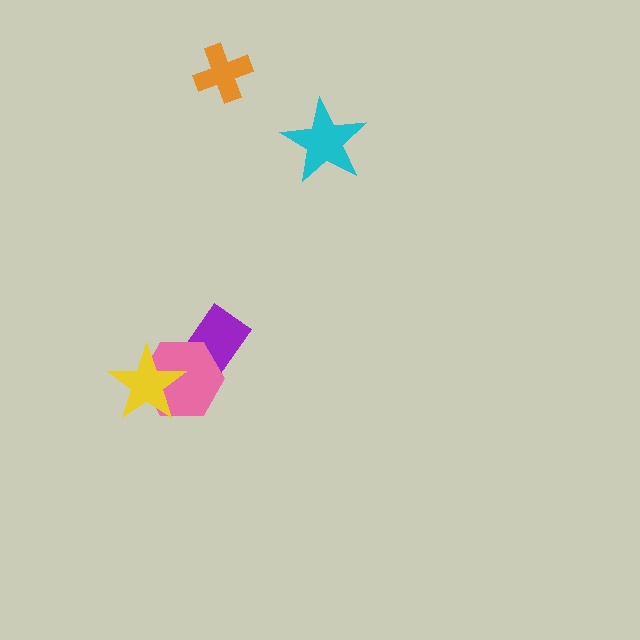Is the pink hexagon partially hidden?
Yes, it is partially covered by another shape.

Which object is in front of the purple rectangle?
The pink hexagon is in front of the purple rectangle.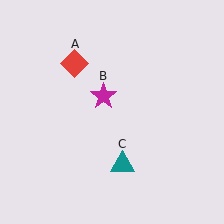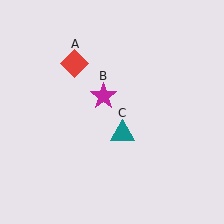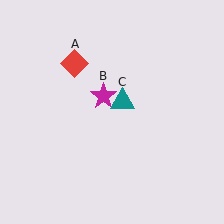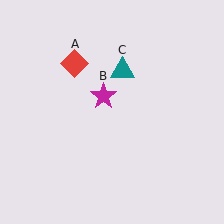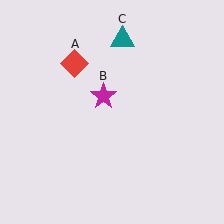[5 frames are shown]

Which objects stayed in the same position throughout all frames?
Red diamond (object A) and magenta star (object B) remained stationary.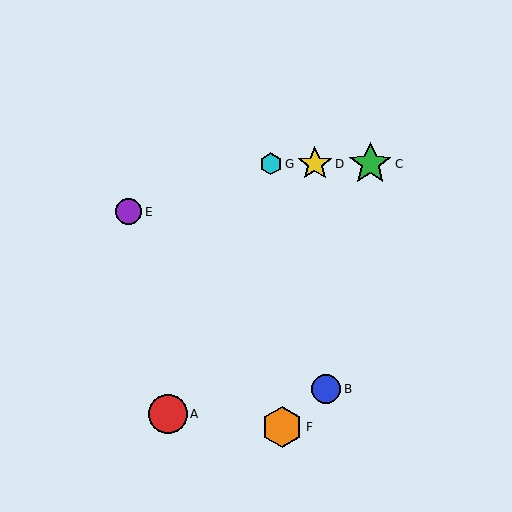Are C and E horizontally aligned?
No, C is at y≈164 and E is at y≈212.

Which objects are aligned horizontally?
Objects C, D, G are aligned horizontally.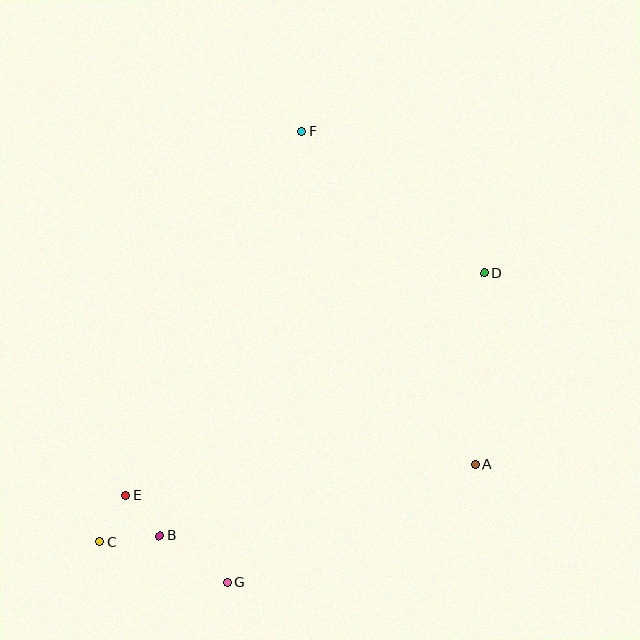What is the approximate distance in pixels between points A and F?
The distance between A and F is approximately 376 pixels.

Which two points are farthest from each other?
Points C and D are farthest from each other.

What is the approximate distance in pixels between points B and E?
The distance between B and E is approximately 54 pixels.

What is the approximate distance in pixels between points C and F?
The distance between C and F is approximately 457 pixels.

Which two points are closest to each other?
Points C and E are closest to each other.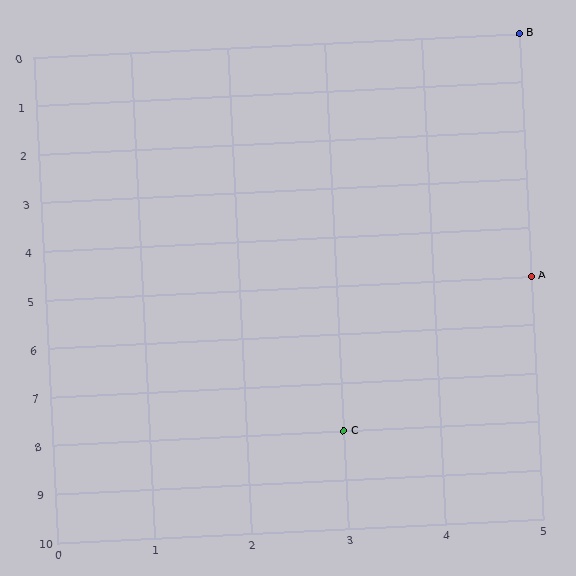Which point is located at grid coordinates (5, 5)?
Point A is at (5, 5).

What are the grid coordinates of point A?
Point A is at grid coordinates (5, 5).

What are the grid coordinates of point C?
Point C is at grid coordinates (3, 8).